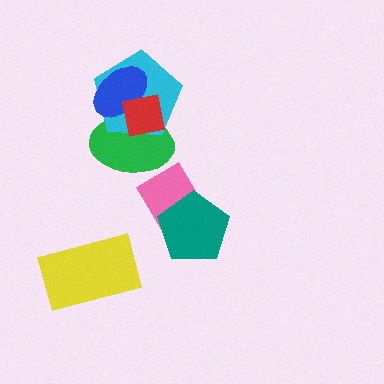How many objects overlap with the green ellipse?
4 objects overlap with the green ellipse.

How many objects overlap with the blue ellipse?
3 objects overlap with the blue ellipse.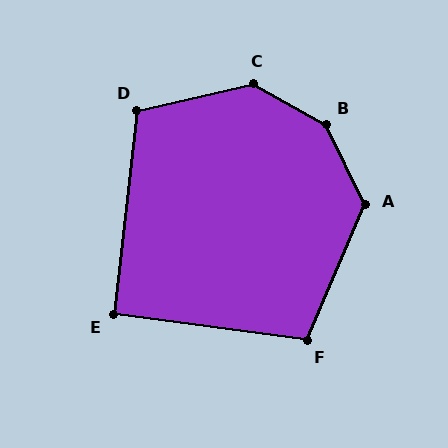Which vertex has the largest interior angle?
B, at approximately 145 degrees.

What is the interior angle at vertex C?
Approximately 138 degrees (obtuse).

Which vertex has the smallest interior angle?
E, at approximately 91 degrees.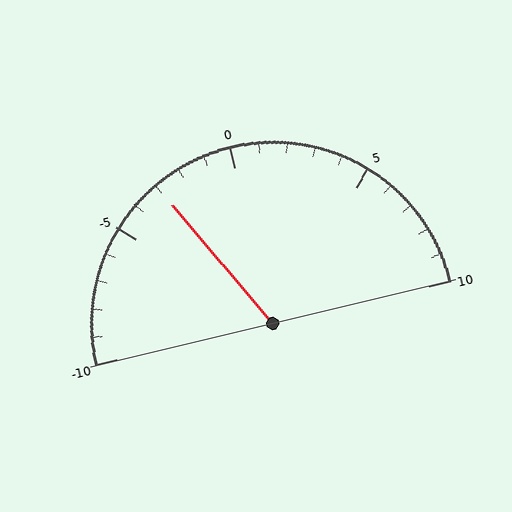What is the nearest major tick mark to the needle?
The nearest major tick mark is -5.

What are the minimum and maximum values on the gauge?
The gauge ranges from -10 to 10.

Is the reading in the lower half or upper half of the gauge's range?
The reading is in the lower half of the range (-10 to 10).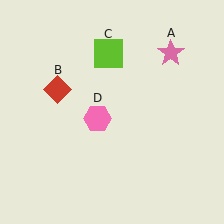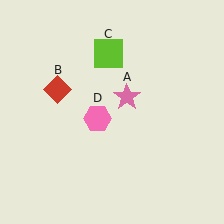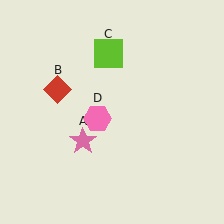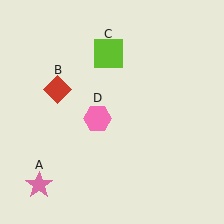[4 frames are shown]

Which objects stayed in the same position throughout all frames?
Red diamond (object B) and lime square (object C) and pink hexagon (object D) remained stationary.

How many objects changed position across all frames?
1 object changed position: pink star (object A).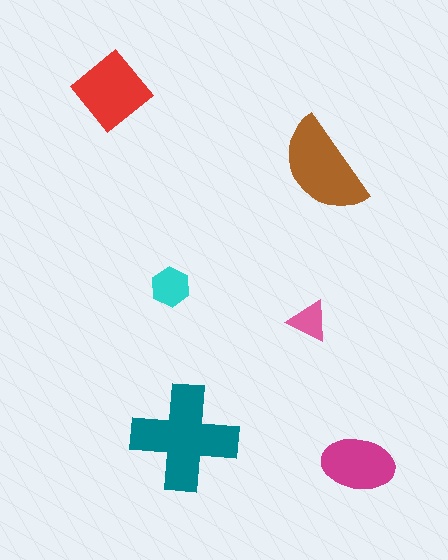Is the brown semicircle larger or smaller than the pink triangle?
Larger.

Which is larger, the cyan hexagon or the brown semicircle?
The brown semicircle.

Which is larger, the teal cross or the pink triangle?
The teal cross.